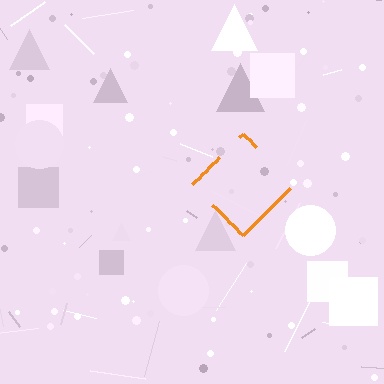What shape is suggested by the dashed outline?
The dashed outline suggests a diamond.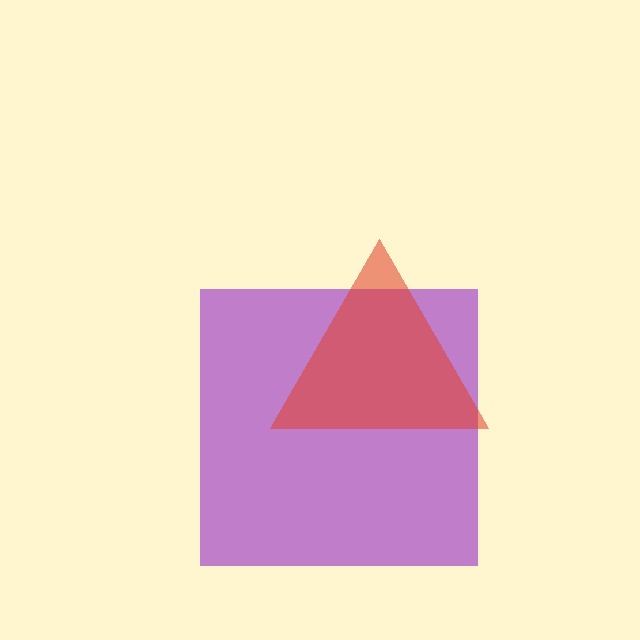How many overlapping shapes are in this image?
There are 2 overlapping shapes in the image.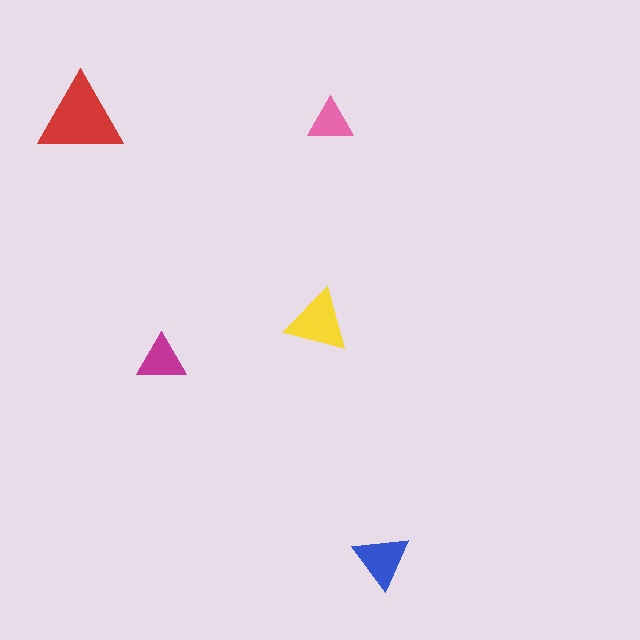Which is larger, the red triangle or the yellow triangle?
The red one.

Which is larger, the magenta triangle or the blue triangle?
The blue one.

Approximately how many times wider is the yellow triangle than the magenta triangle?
About 1.5 times wider.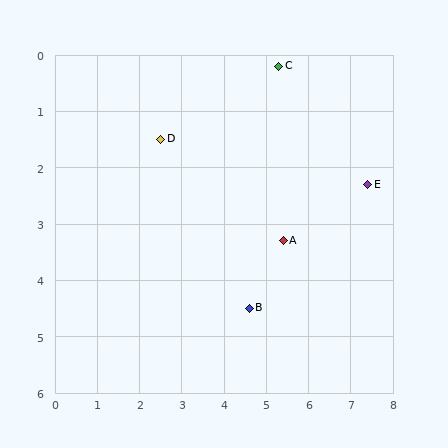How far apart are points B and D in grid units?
Points B and D are about 3.7 grid units apart.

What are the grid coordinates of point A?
Point A is at approximately (5.4, 3.3).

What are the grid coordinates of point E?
Point E is at approximately (7.4, 2.3).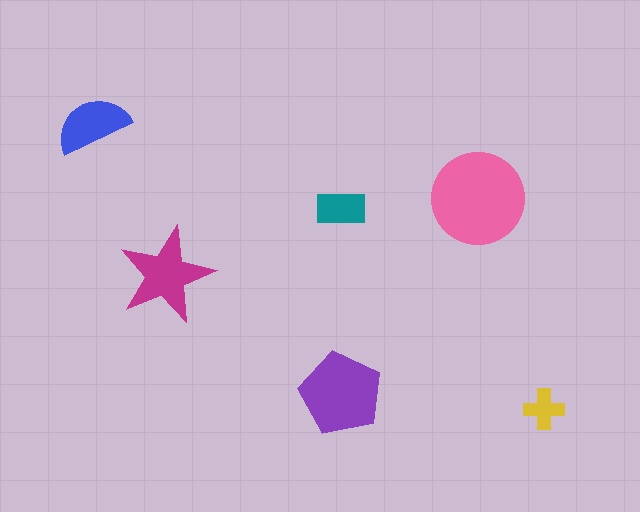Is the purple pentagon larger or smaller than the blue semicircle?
Larger.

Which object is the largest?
The pink circle.